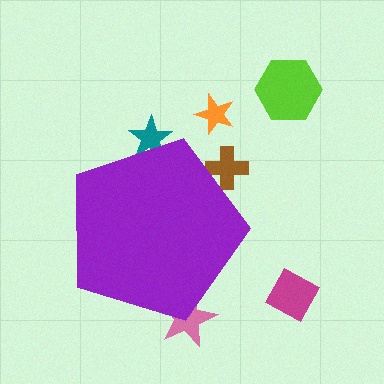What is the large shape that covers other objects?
A purple pentagon.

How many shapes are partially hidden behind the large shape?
3 shapes are partially hidden.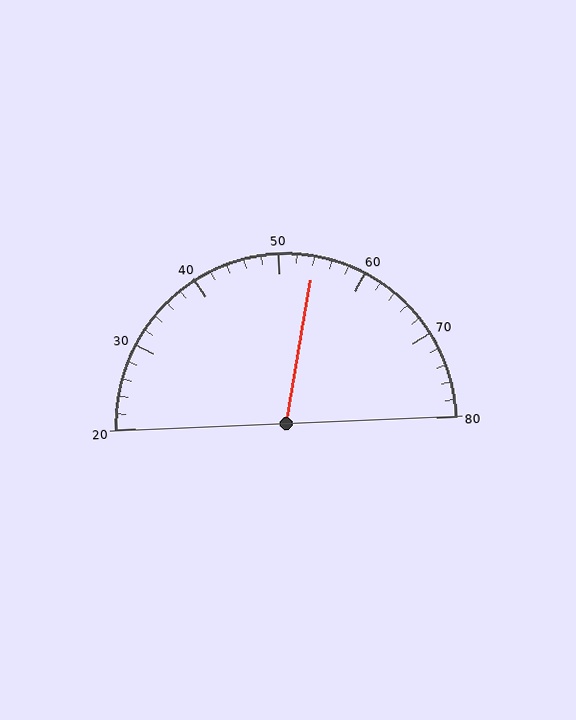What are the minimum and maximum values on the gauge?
The gauge ranges from 20 to 80.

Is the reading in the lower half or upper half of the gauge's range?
The reading is in the upper half of the range (20 to 80).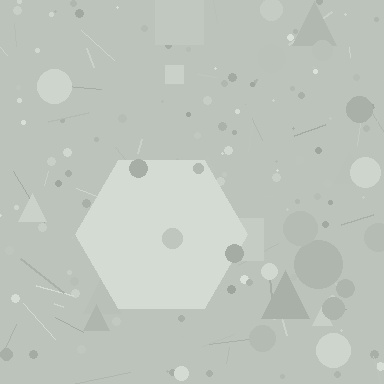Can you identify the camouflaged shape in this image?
The camouflaged shape is a hexagon.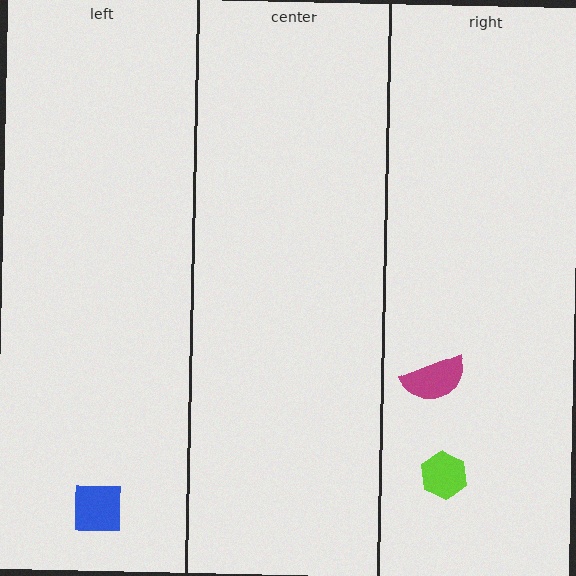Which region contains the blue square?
The left region.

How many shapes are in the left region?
1.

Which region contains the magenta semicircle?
The right region.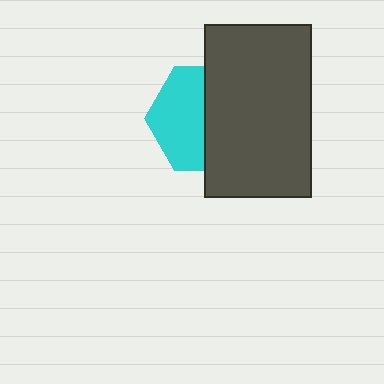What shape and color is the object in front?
The object in front is a dark gray rectangle.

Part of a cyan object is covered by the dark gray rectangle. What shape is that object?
It is a hexagon.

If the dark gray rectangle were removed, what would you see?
You would see the complete cyan hexagon.